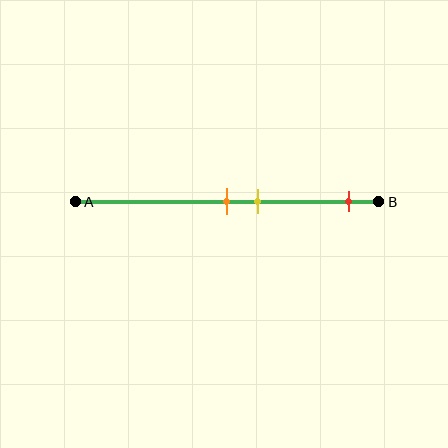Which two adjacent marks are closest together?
The orange and yellow marks are the closest adjacent pair.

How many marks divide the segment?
There are 3 marks dividing the segment.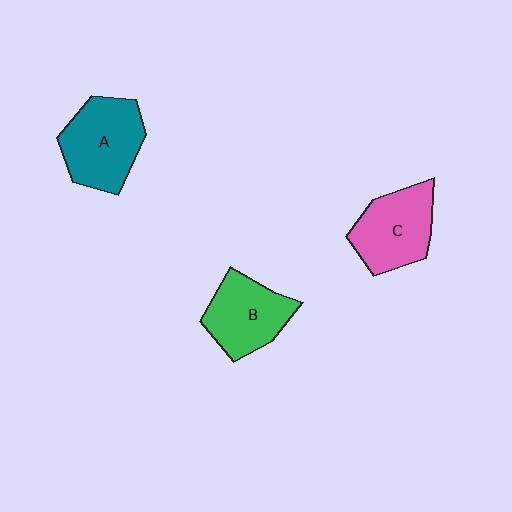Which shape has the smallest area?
Shape B (green).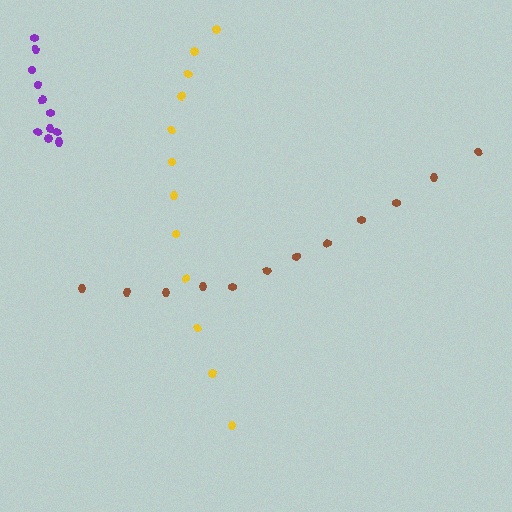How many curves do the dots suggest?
There are 3 distinct paths.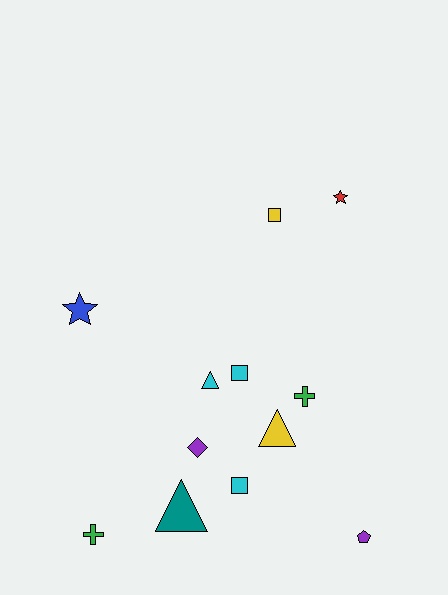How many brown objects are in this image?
There are no brown objects.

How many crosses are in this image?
There are 2 crosses.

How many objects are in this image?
There are 12 objects.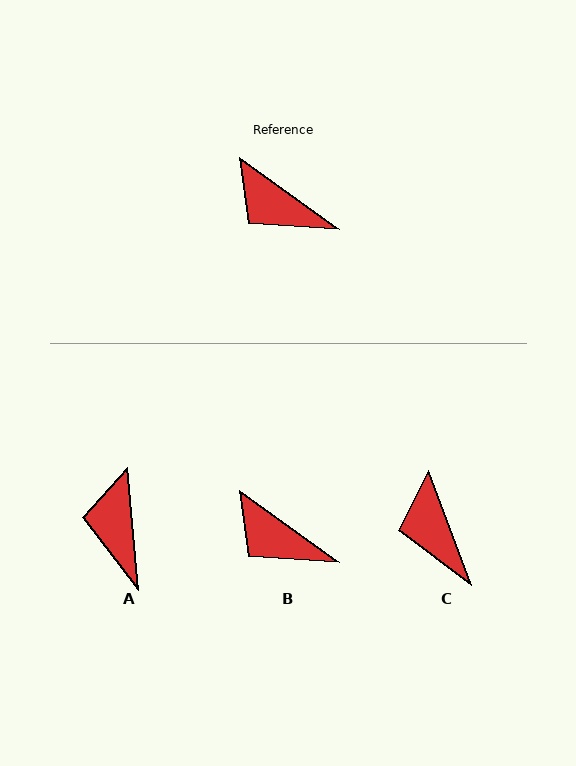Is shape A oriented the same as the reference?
No, it is off by about 49 degrees.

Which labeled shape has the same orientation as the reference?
B.